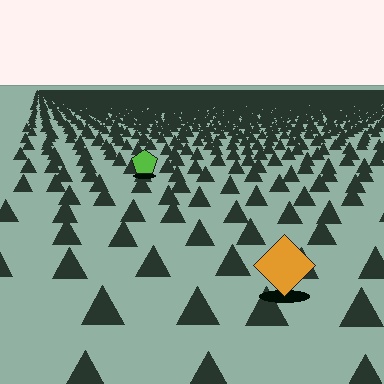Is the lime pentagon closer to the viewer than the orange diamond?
No. The orange diamond is closer — you can tell from the texture gradient: the ground texture is coarser near it.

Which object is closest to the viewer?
The orange diamond is closest. The texture marks near it are larger and more spread out.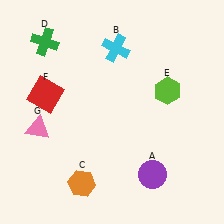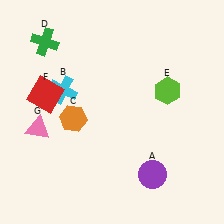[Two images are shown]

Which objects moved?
The objects that moved are: the cyan cross (B), the orange hexagon (C).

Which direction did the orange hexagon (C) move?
The orange hexagon (C) moved up.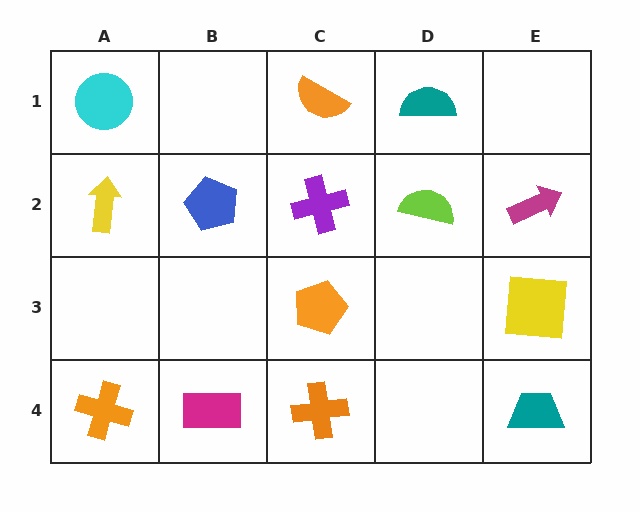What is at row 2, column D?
A lime semicircle.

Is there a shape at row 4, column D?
No, that cell is empty.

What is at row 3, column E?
A yellow square.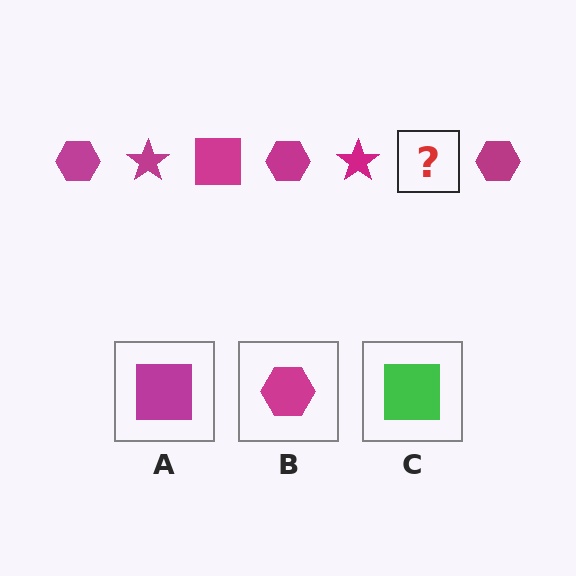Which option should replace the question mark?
Option A.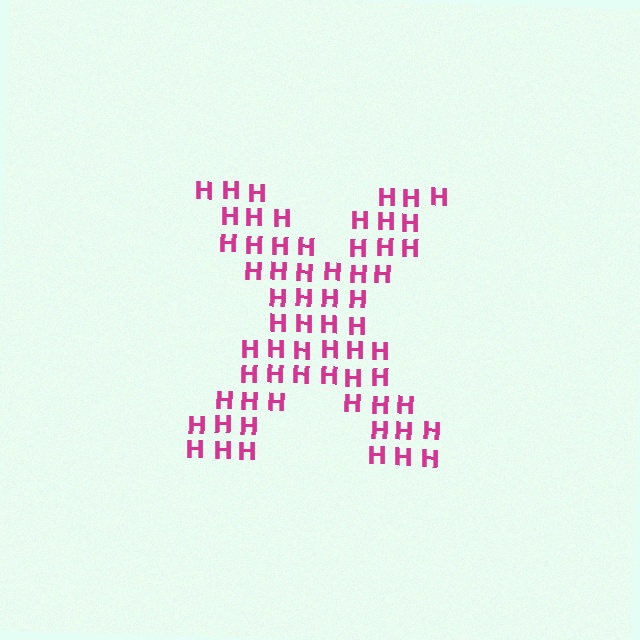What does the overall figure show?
The overall figure shows the letter X.